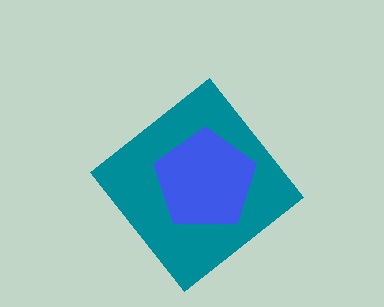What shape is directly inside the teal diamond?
The blue pentagon.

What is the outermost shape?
The teal diamond.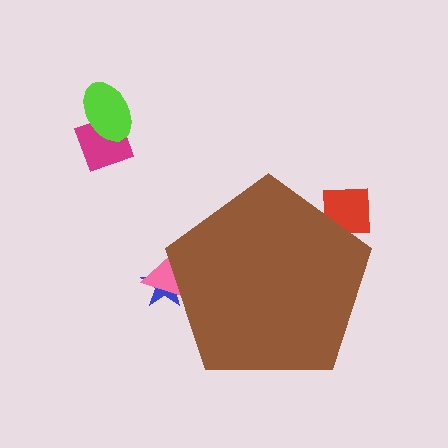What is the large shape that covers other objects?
A brown pentagon.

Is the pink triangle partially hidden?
Yes, the pink triangle is partially hidden behind the brown pentagon.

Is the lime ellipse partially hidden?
No, the lime ellipse is fully visible.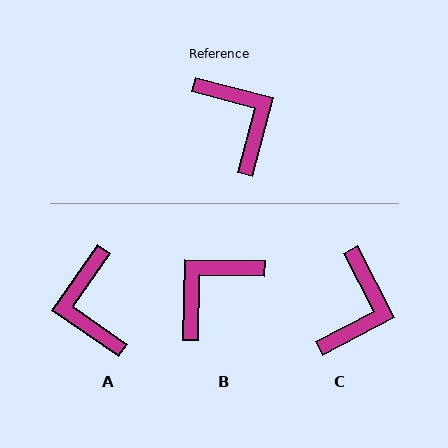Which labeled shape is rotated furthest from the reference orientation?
A, about 160 degrees away.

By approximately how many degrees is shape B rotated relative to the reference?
Approximately 104 degrees counter-clockwise.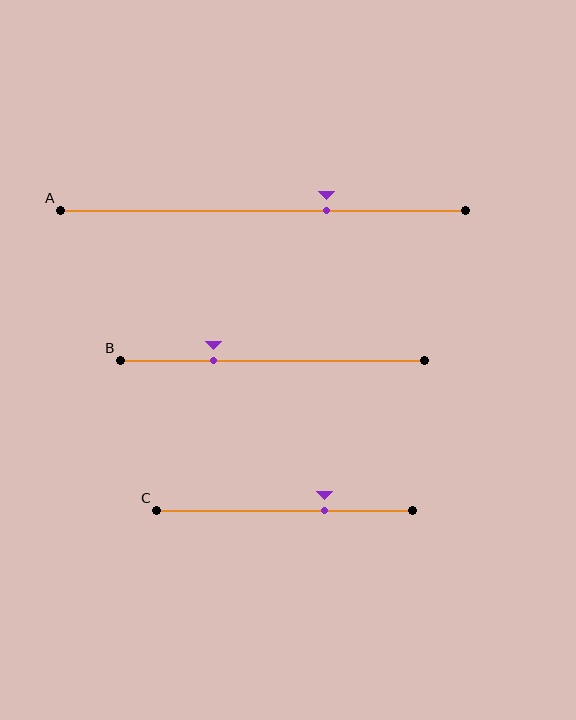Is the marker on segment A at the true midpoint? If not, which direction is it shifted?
No, the marker on segment A is shifted to the right by about 16% of the segment length.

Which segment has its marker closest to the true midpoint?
Segment C has its marker closest to the true midpoint.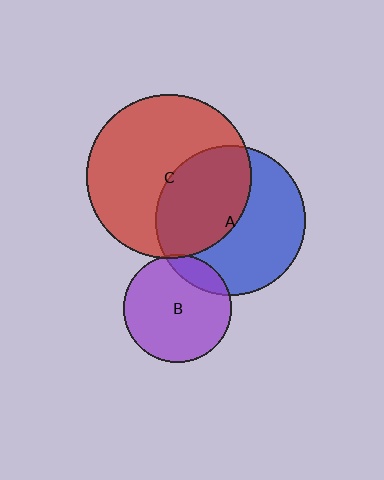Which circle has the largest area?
Circle C (red).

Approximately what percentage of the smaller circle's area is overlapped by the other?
Approximately 45%.